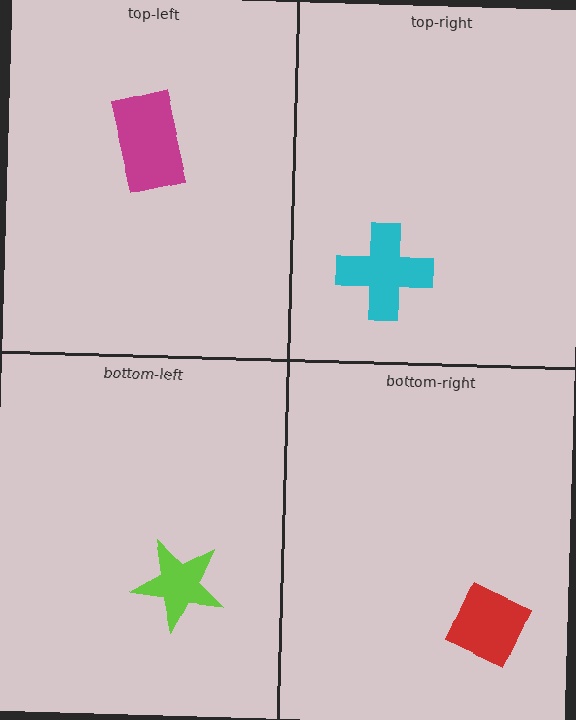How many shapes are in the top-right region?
1.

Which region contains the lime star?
The bottom-left region.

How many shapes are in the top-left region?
1.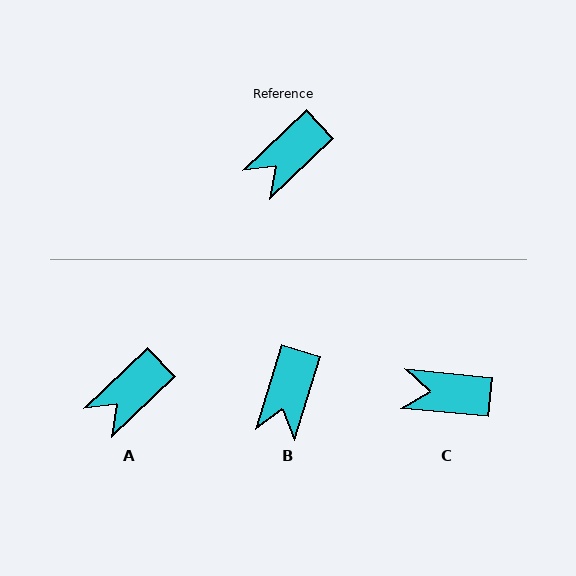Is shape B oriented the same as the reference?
No, it is off by about 29 degrees.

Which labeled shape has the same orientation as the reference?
A.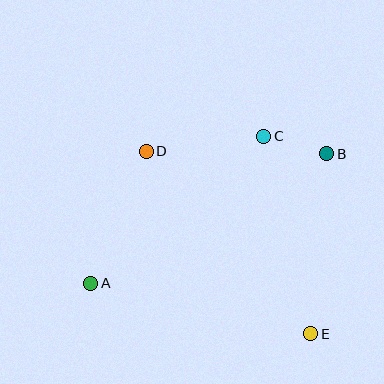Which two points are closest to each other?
Points B and C are closest to each other.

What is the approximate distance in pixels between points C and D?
The distance between C and D is approximately 118 pixels.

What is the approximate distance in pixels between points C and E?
The distance between C and E is approximately 203 pixels.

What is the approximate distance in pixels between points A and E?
The distance between A and E is approximately 226 pixels.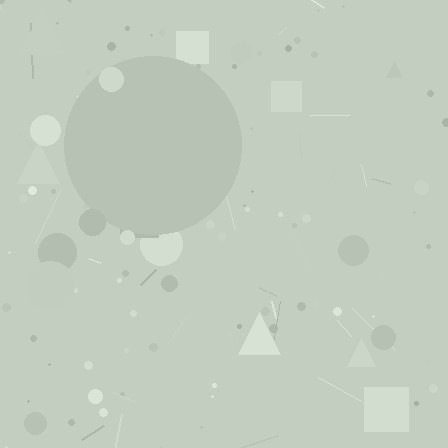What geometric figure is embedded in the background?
A circle is embedded in the background.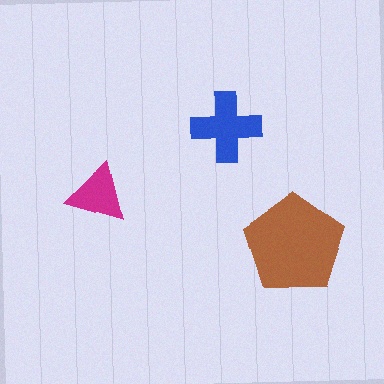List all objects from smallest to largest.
The magenta triangle, the blue cross, the brown pentagon.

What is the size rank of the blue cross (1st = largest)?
2nd.